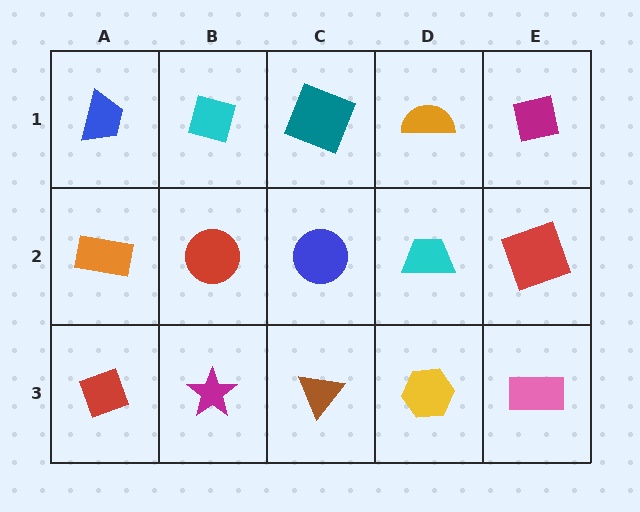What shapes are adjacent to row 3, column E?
A red square (row 2, column E), a yellow hexagon (row 3, column D).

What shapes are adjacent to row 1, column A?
An orange rectangle (row 2, column A), a cyan diamond (row 1, column B).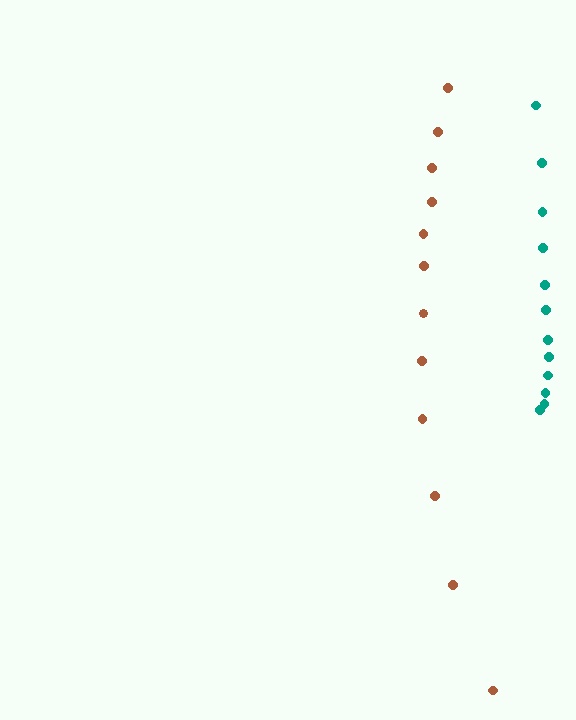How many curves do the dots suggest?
There are 2 distinct paths.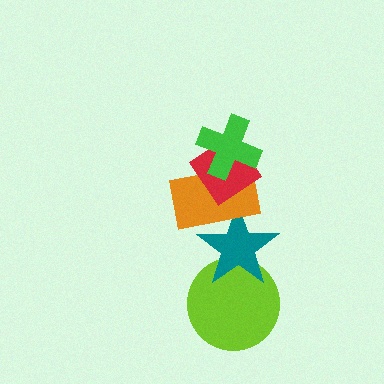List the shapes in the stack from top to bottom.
From top to bottom: the green cross, the red diamond, the orange rectangle, the teal star, the lime circle.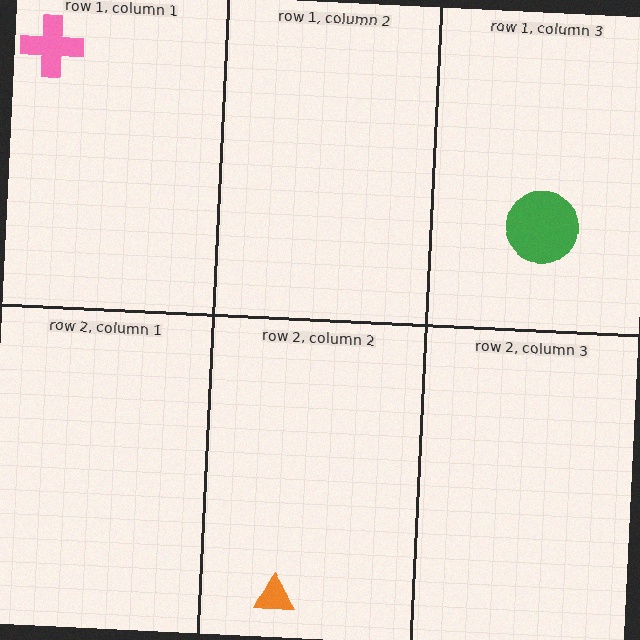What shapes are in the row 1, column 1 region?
The pink cross.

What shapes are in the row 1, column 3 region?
The green circle.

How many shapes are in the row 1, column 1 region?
1.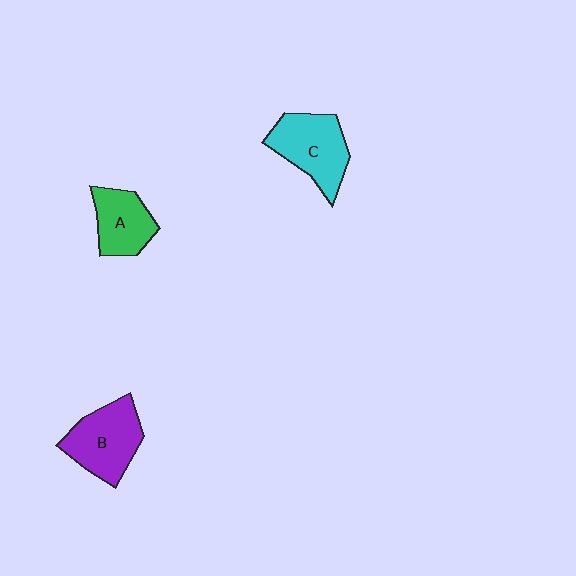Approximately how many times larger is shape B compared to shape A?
Approximately 1.3 times.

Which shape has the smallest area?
Shape A (green).